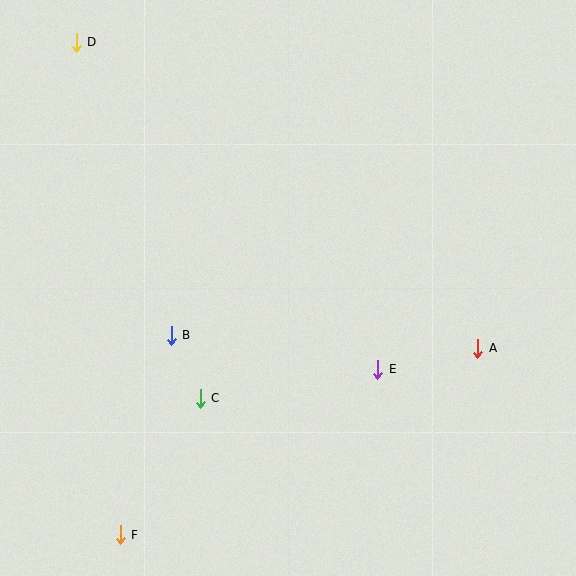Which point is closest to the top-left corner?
Point D is closest to the top-left corner.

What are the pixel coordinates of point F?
Point F is at (120, 535).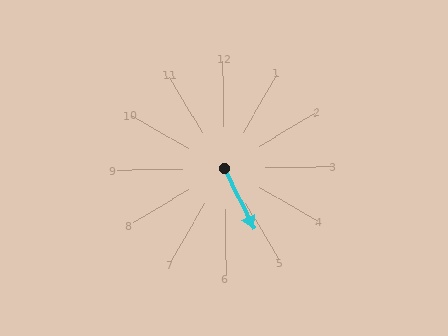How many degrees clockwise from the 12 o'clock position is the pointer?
Approximately 155 degrees.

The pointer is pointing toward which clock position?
Roughly 5 o'clock.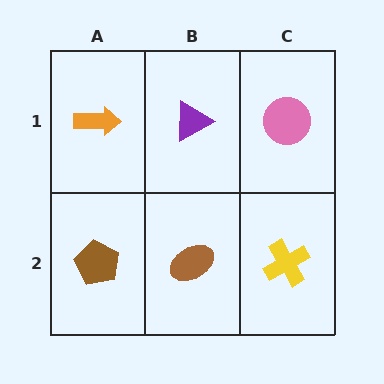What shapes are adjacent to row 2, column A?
An orange arrow (row 1, column A), a brown ellipse (row 2, column B).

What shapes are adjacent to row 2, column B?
A purple triangle (row 1, column B), a brown pentagon (row 2, column A), a yellow cross (row 2, column C).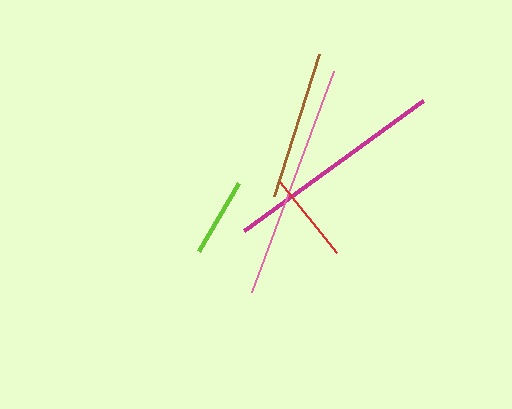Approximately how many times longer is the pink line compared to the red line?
The pink line is approximately 2.6 times the length of the red line.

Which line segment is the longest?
The pink line is the longest at approximately 235 pixels.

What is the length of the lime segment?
The lime segment is approximately 79 pixels long.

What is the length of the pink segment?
The pink segment is approximately 235 pixels long.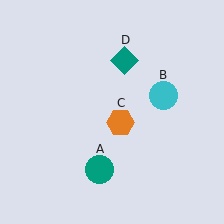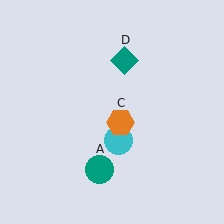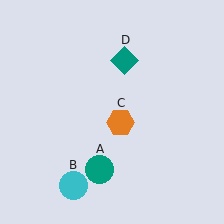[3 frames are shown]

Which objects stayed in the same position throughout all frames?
Teal circle (object A) and orange hexagon (object C) and teal diamond (object D) remained stationary.